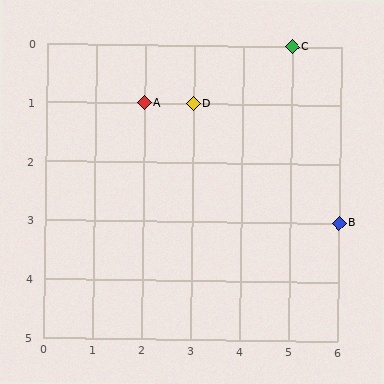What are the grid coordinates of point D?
Point D is at grid coordinates (3, 1).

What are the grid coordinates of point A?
Point A is at grid coordinates (2, 1).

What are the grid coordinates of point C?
Point C is at grid coordinates (5, 0).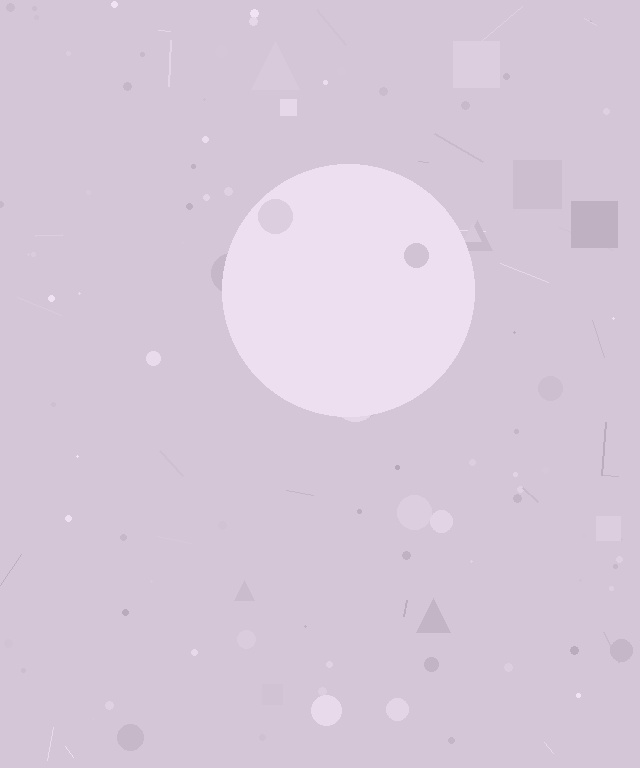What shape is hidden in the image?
A circle is hidden in the image.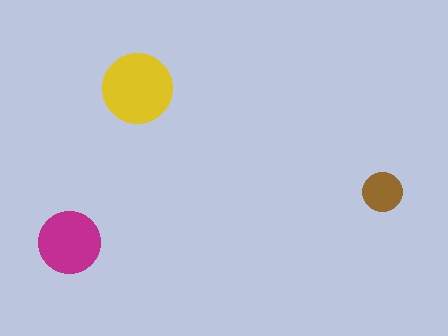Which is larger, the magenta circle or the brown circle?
The magenta one.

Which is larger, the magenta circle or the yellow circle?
The yellow one.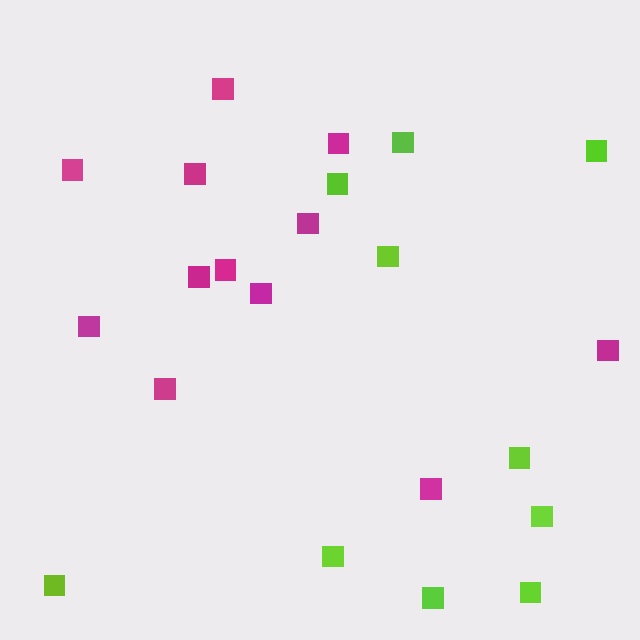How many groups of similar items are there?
There are 2 groups: one group of lime squares (10) and one group of magenta squares (12).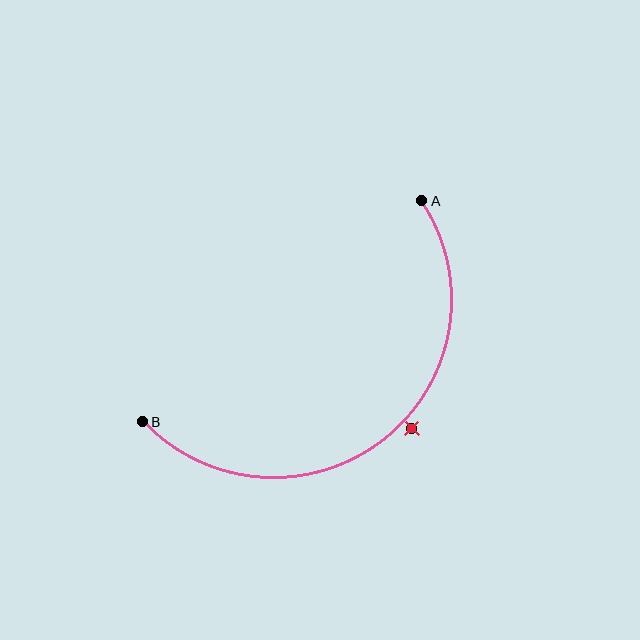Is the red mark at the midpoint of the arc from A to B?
No — the red mark does not lie on the arc at all. It sits slightly outside the curve.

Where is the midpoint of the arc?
The arc midpoint is the point on the curve farthest from the straight line joining A and B. It sits below and to the right of that line.